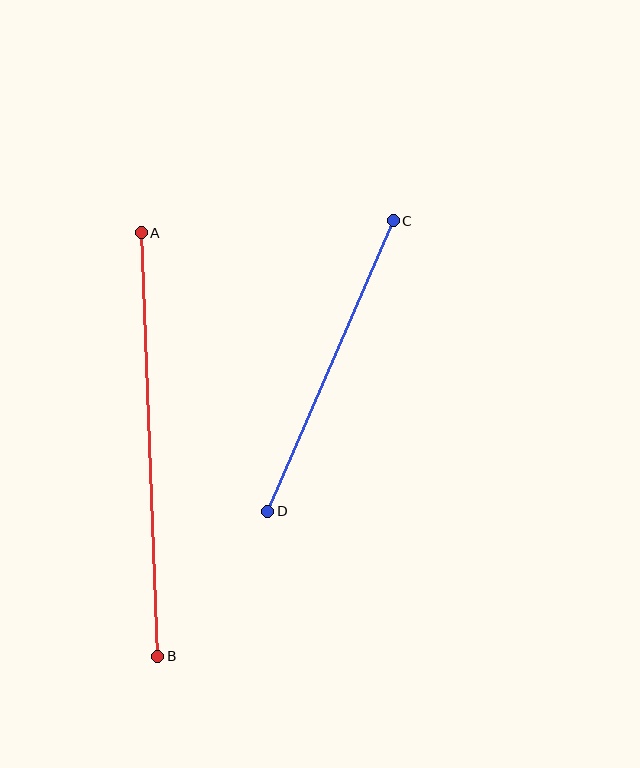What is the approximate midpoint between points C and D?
The midpoint is at approximately (331, 366) pixels.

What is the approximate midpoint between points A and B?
The midpoint is at approximately (149, 444) pixels.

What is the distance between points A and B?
The distance is approximately 423 pixels.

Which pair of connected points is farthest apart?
Points A and B are farthest apart.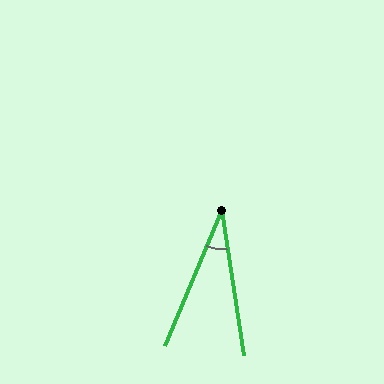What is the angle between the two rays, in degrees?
Approximately 31 degrees.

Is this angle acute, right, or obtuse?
It is acute.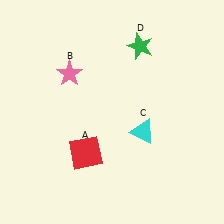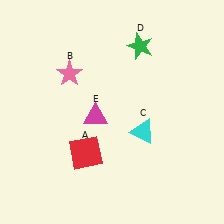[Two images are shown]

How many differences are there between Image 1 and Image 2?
There is 1 difference between the two images.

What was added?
A magenta triangle (E) was added in Image 2.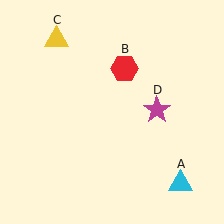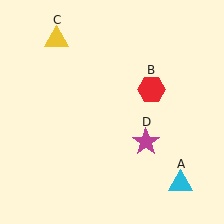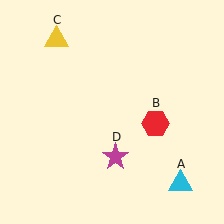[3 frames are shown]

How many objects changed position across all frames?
2 objects changed position: red hexagon (object B), magenta star (object D).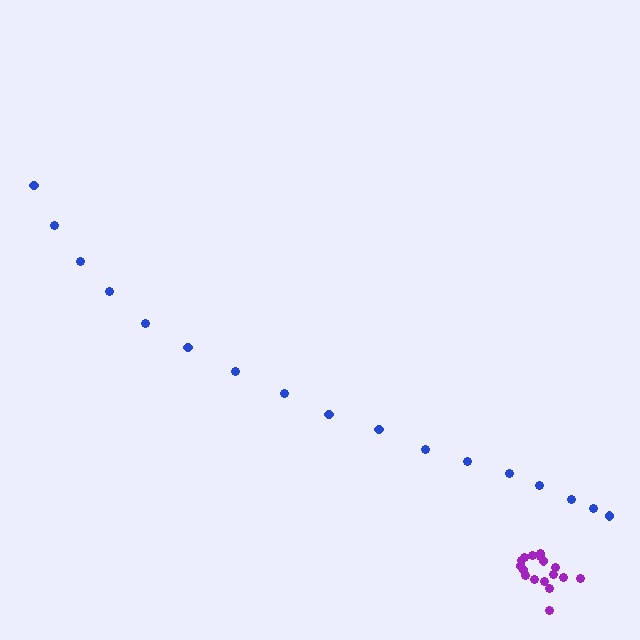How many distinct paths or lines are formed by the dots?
There are 2 distinct paths.